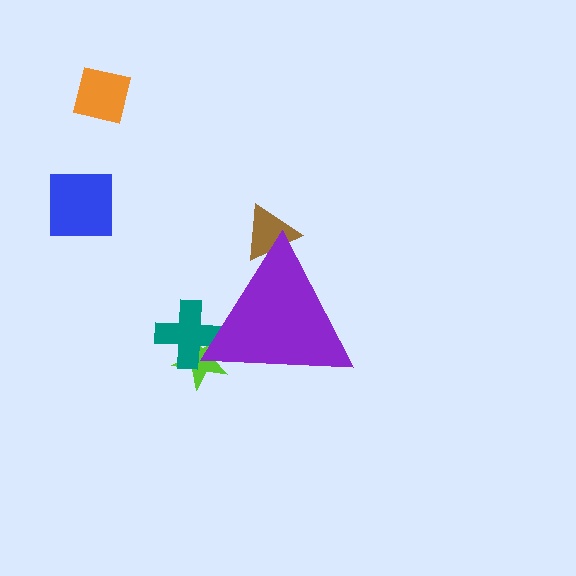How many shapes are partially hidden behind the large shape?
3 shapes are partially hidden.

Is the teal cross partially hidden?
Yes, the teal cross is partially hidden behind the purple triangle.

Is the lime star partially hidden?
Yes, the lime star is partially hidden behind the purple triangle.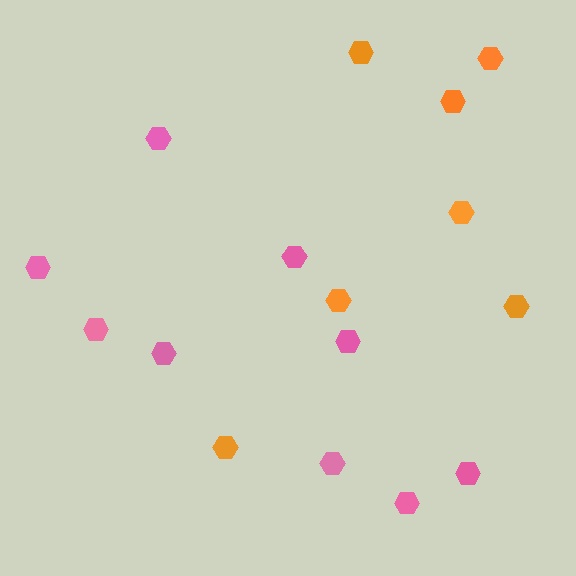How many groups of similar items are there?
There are 2 groups: one group of orange hexagons (7) and one group of pink hexagons (9).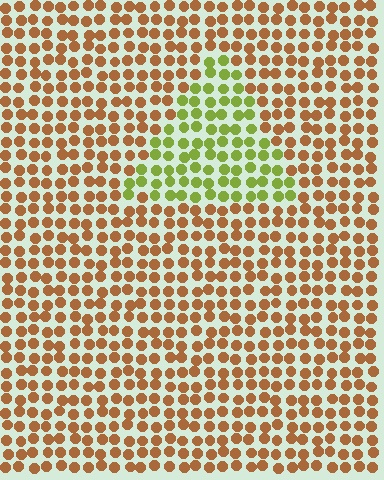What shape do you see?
I see a triangle.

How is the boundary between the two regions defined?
The boundary is defined purely by a slight shift in hue (about 58 degrees). Spacing, size, and orientation are identical on both sides.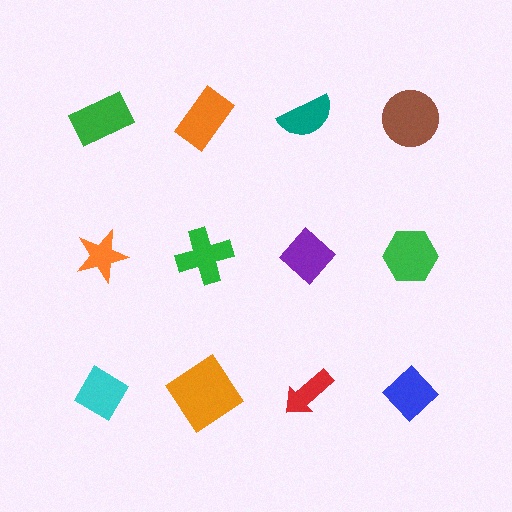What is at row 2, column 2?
A green cross.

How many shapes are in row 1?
4 shapes.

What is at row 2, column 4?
A green hexagon.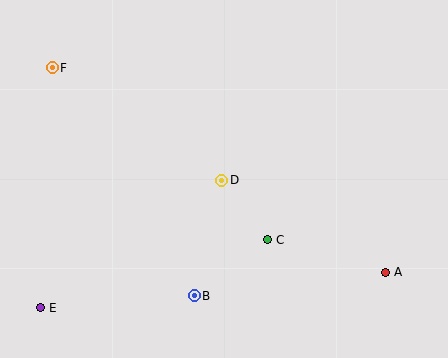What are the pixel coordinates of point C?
Point C is at (268, 240).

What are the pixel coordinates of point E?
Point E is at (41, 308).